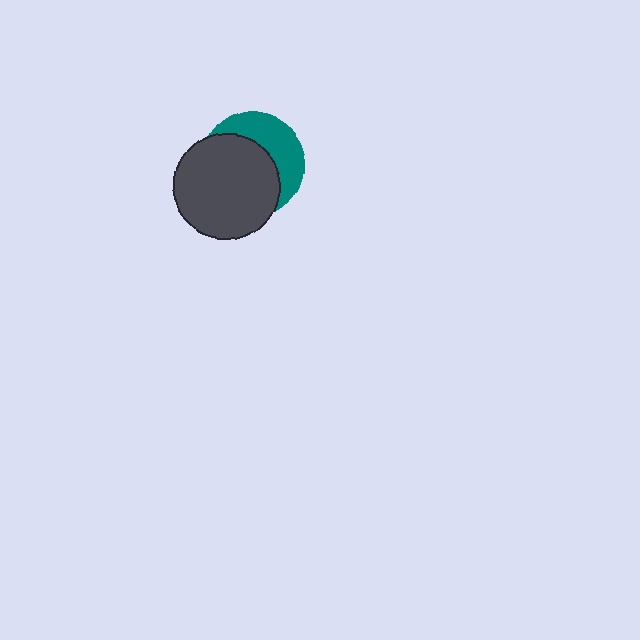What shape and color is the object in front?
The object in front is a dark gray circle.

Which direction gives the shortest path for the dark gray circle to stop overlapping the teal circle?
Moving toward the lower-left gives the shortest separation.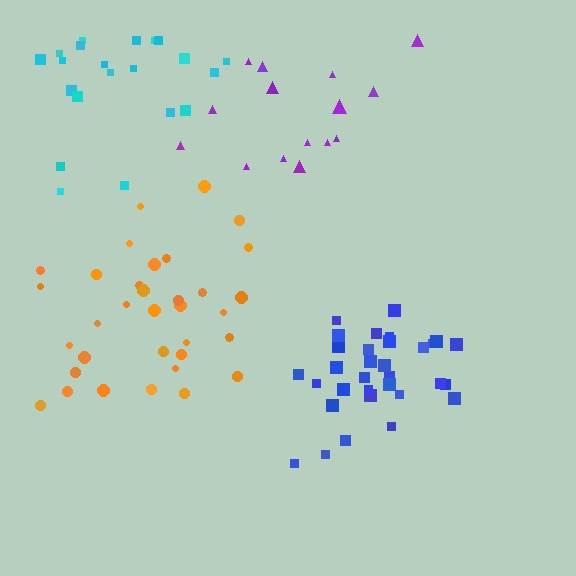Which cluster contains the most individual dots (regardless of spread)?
Orange (35).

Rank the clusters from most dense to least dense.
blue, orange, cyan, purple.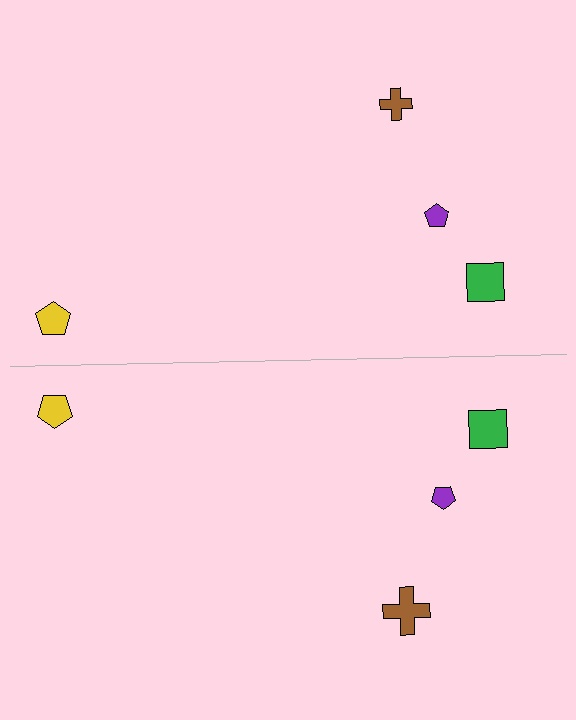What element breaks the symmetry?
The brown cross on the bottom side has a different size than its mirror counterpart.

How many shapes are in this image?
There are 8 shapes in this image.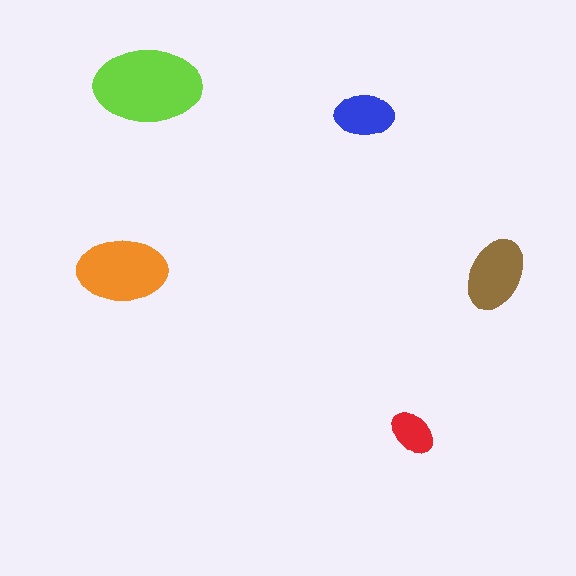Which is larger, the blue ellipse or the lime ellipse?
The lime one.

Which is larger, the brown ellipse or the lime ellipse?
The lime one.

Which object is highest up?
The lime ellipse is topmost.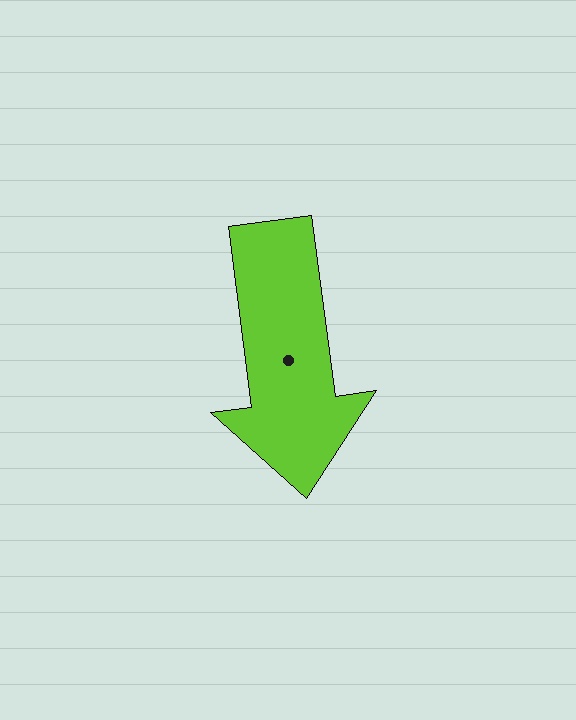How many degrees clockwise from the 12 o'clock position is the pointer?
Approximately 173 degrees.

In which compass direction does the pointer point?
South.